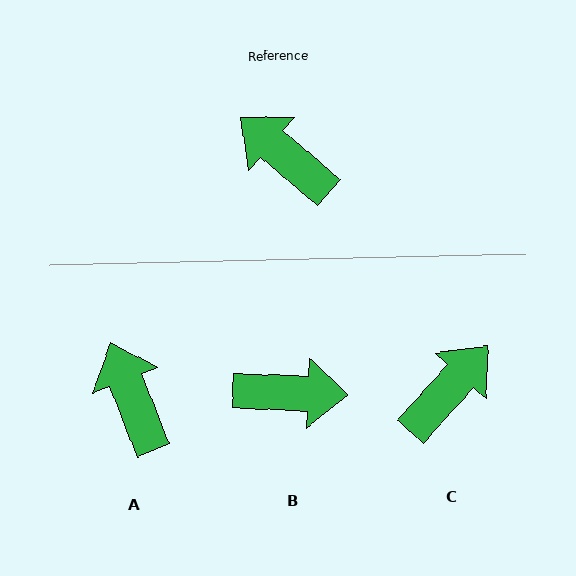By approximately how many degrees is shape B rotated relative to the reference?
Approximately 141 degrees clockwise.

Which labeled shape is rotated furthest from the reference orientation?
B, about 141 degrees away.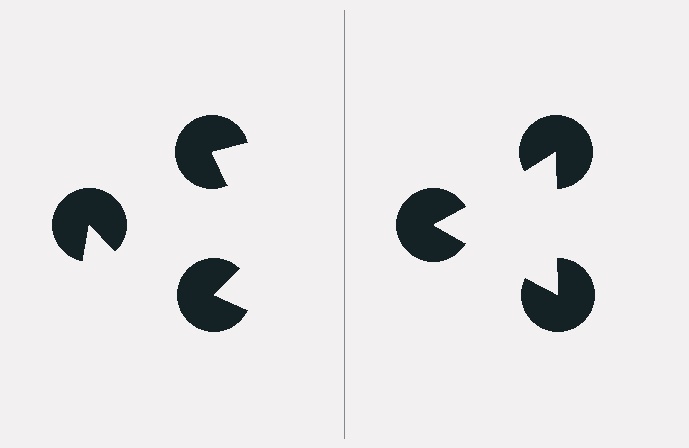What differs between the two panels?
The pac-man discs are positioned identically on both sides; only the wedge orientations differ. On the right they align to a triangle; on the left they are misaligned.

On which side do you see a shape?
An illusory triangle appears on the right side. On the left side the wedge cuts are rotated, so no coherent shape forms.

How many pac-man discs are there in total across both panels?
6 — 3 on each side.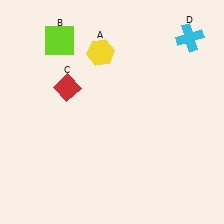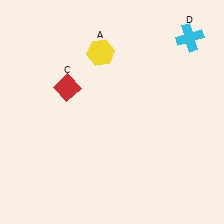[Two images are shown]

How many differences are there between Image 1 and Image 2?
There is 1 difference between the two images.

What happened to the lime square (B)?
The lime square (B) was removed in Image 2. It was in the top-left area of Image 1.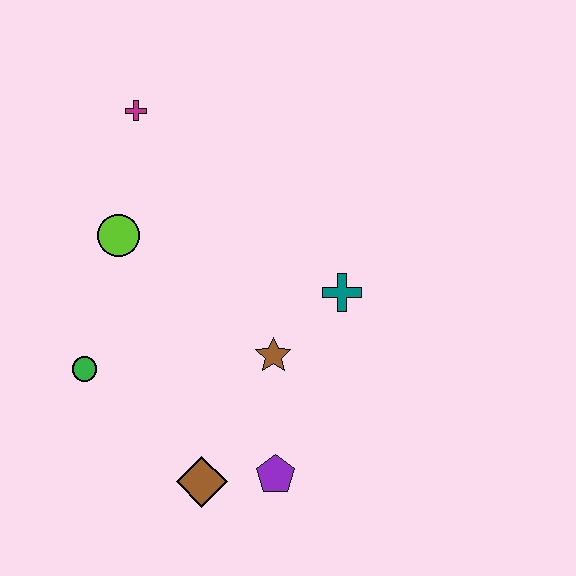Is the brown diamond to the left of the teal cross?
Yes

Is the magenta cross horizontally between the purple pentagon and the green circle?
Yes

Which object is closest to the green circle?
The lime circle is closest to the green circle.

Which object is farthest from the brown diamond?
The magenta cross is farthest from the brown diamond.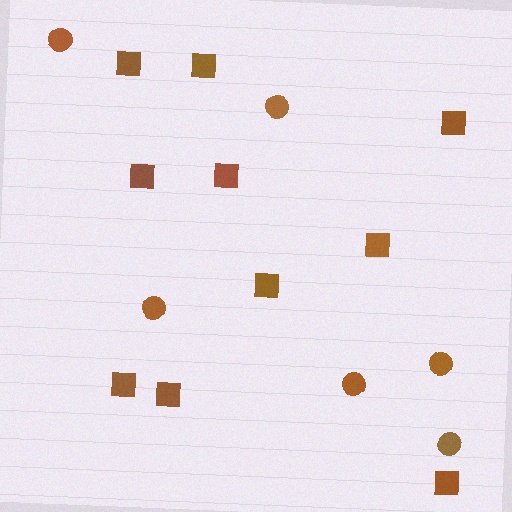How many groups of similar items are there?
There are 2 groups: one group of circles (6) and one group of squares (10).